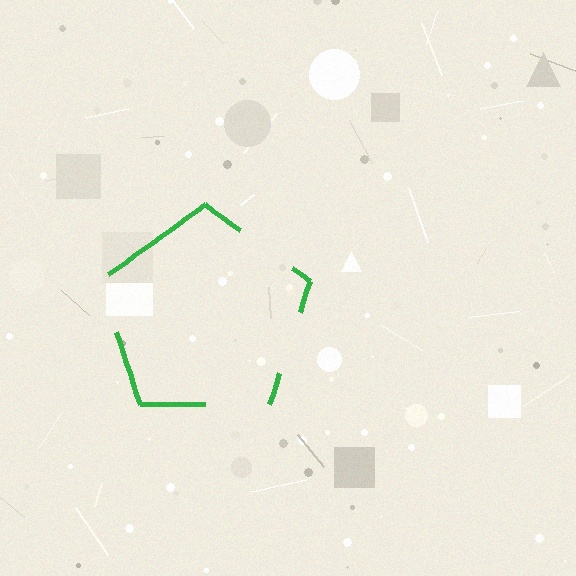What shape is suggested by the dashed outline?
The dashed outline suggests a pentagon.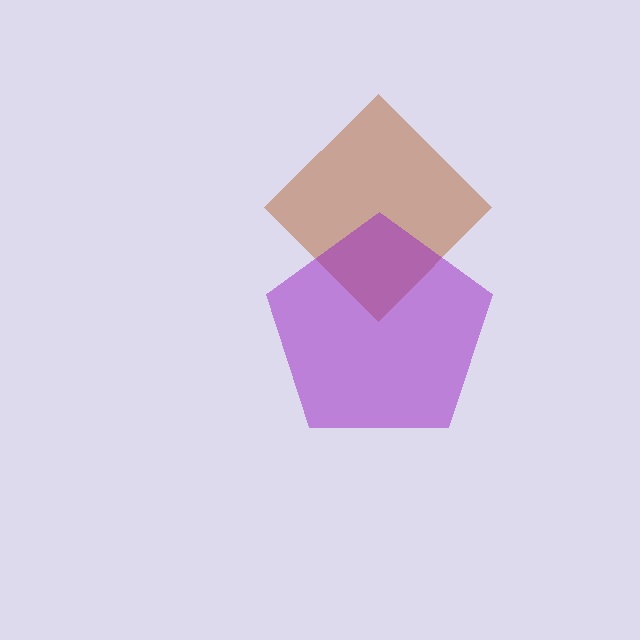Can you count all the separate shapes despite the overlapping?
Yes, there are 2 separate shapes.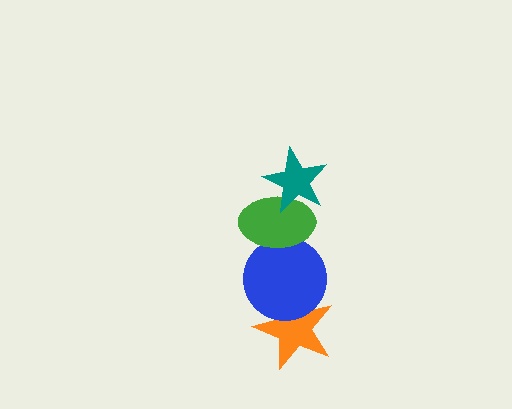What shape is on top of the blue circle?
The green ellipse is on top of the blue circle.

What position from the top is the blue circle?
The blue circle is 3rd from the top.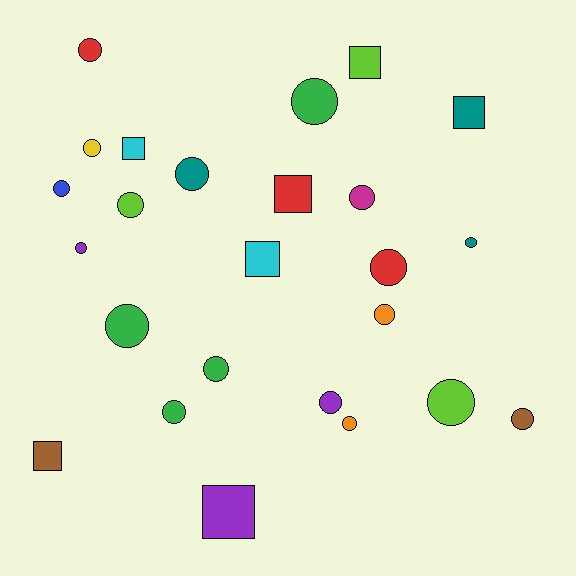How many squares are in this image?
There are 7 squares.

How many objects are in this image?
There are 25 objects.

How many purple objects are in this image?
There are 3 purple objects.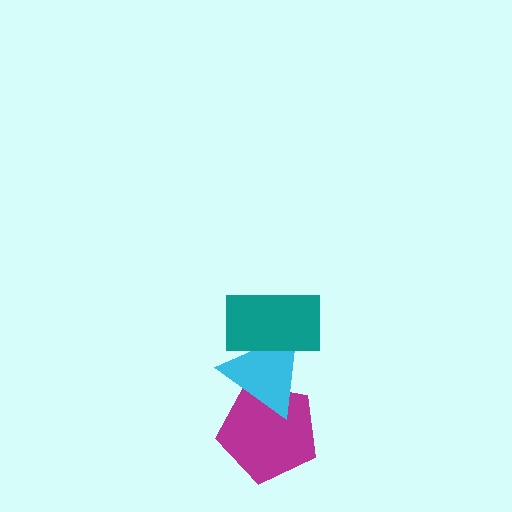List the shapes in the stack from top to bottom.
From top to bottom: the teal rectangle, the cyan triangle, the magenta pentagon.